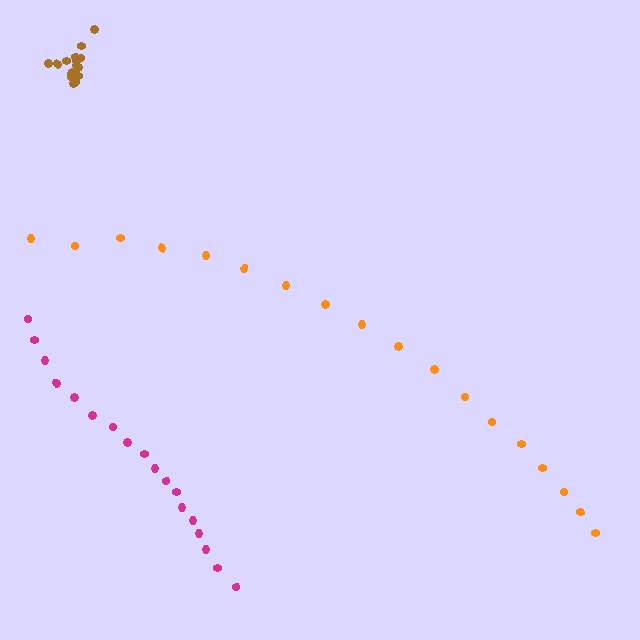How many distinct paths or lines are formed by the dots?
There are 3 distinct paths.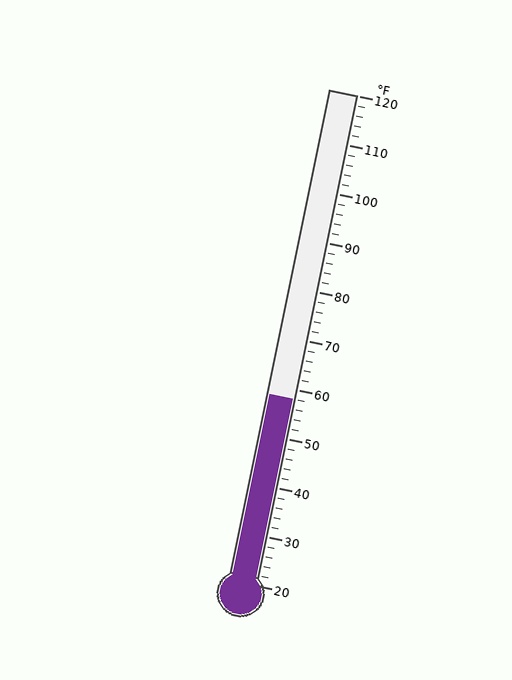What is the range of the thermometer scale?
The thermometer scale ranges from 20°F to 120°F.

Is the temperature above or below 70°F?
The temperature is below 70°F.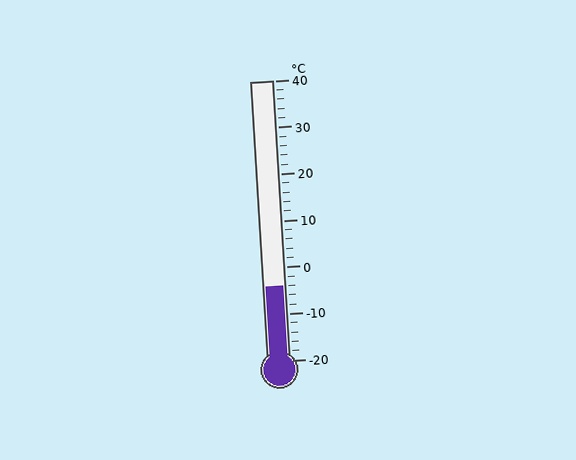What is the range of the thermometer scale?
The thermometer scale ranges from -20°C to 40°C.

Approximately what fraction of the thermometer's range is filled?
The thermometer is filled to approximately 25% of its range.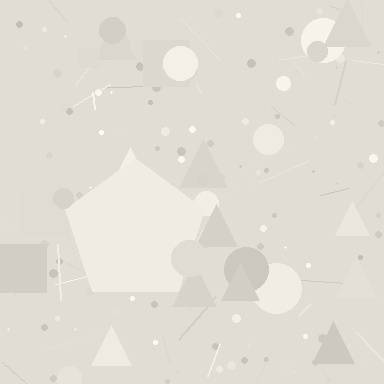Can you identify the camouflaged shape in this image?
The camouflaged shape is a pentagon.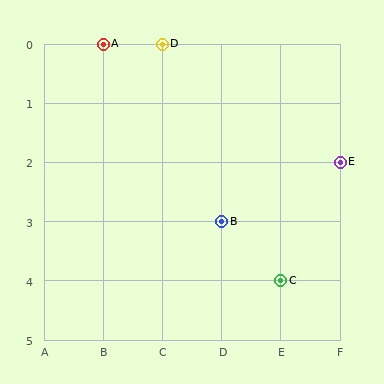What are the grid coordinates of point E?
Point E is at grid coordinates (F, 2).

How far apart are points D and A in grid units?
Points D and A are 1 column apart.